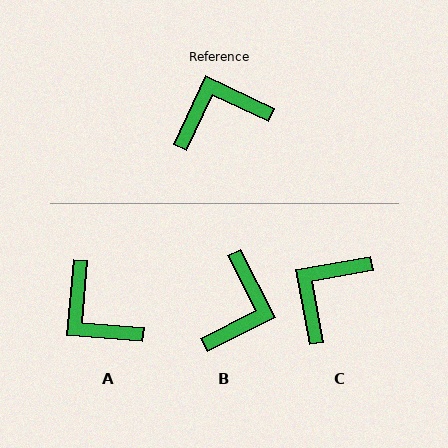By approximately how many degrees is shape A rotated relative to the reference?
Approximately 111 degrees counter-clockwise.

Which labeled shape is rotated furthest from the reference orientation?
B, about 128 degrees away.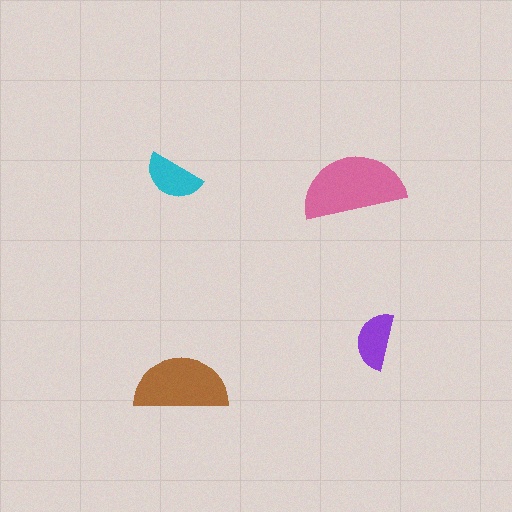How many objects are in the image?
There are 4 objects in the image.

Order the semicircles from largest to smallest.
the pink one, the brown one, the cyan one, the purple one.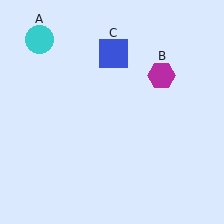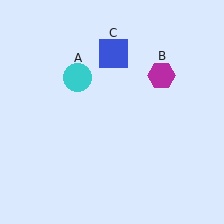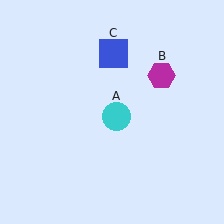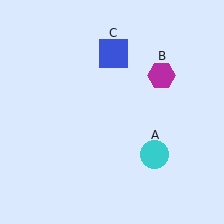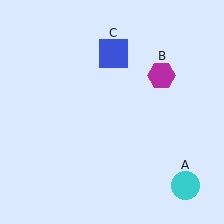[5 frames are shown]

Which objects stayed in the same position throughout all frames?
Magenta hexagon (object B) and blue square (object C) remained stationary.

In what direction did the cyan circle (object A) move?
The cyan circle (object A) moved down and to the right.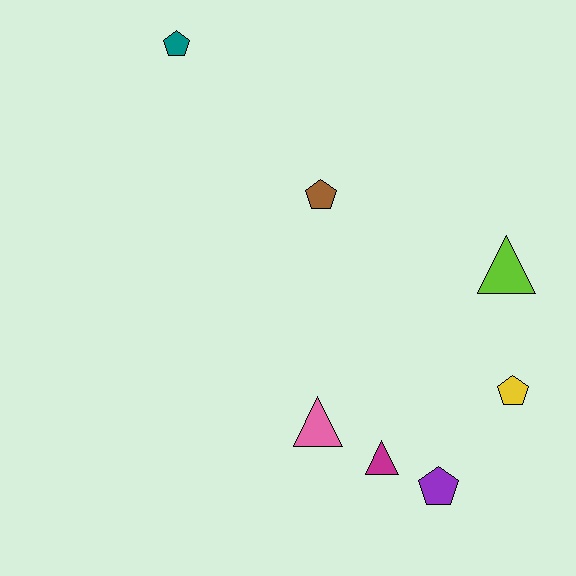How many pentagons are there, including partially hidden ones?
There are 4 pentagons.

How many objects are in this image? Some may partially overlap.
There are 7 objects.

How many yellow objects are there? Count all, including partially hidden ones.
There is 1 yellow object.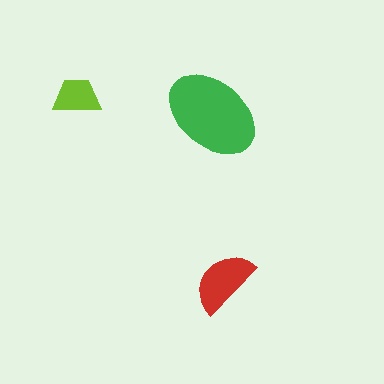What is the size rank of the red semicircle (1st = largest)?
2nd.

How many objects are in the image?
There are 3 objects in the image.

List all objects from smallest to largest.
The lime trapezoid, the red semicircle, the green ellipse.